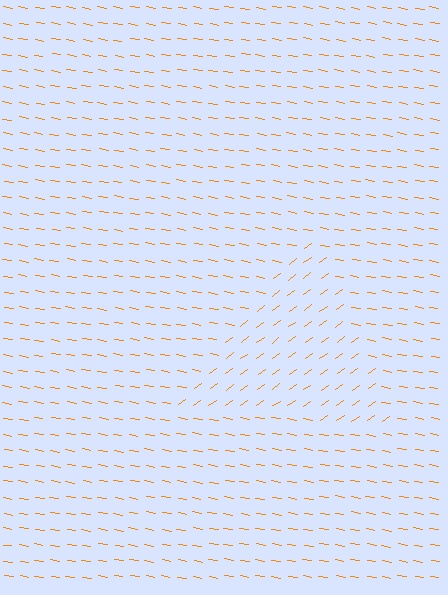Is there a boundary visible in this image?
Yes, there is a texture boundary formed by a change in line orientation.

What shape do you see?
I see a triangle.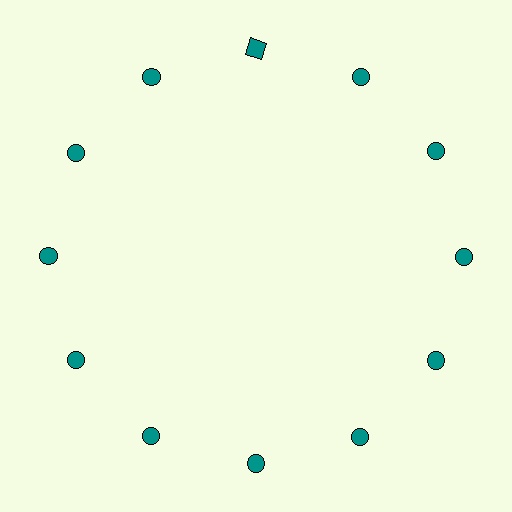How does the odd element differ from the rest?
It has a different shape: square instead of circle.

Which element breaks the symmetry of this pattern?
The teal square at roughly the 12 o'clock position breaks the symmetry. All other shapes are teal circles.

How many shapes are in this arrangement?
There are 12 shapes arranged in a ring pattern.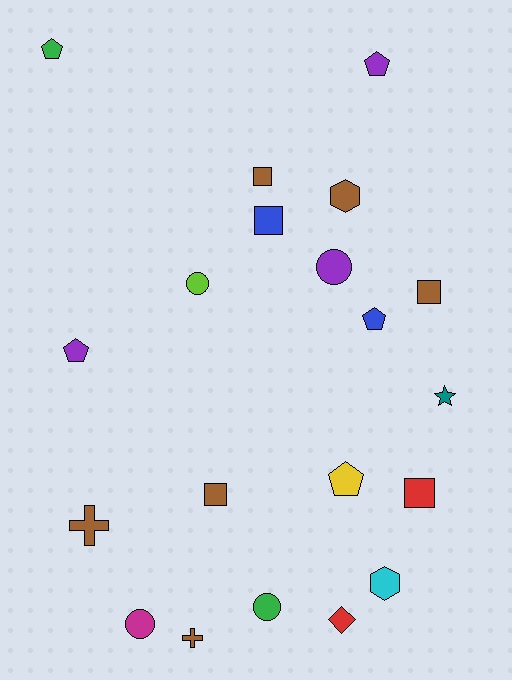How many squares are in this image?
There are 5 squares.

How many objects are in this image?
There are 20 objects.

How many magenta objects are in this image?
There is 1 magenta object.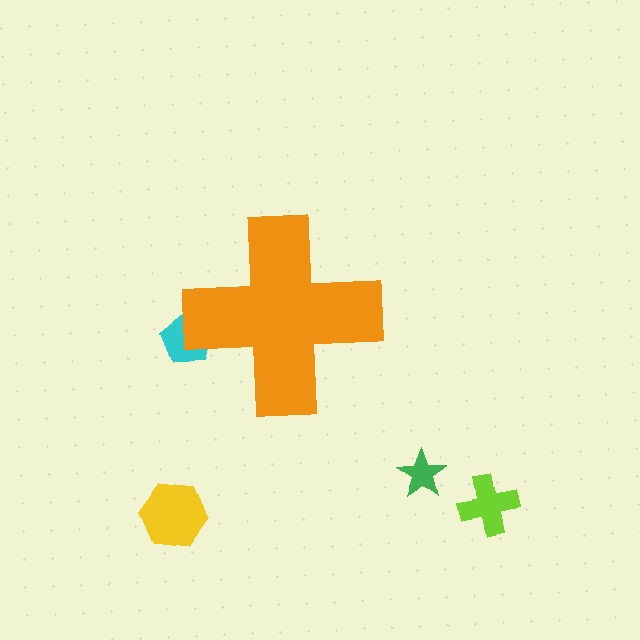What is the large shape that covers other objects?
An orange cross.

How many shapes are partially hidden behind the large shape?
1 shape is partially hidden.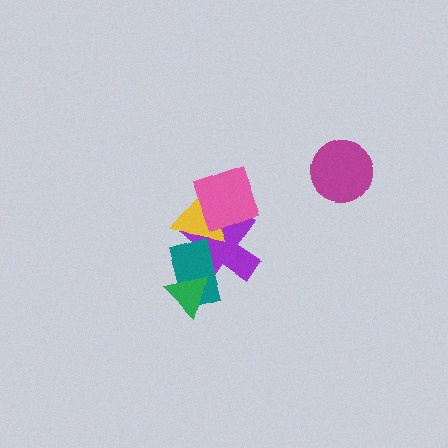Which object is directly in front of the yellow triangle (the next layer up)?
The pink diamond is directly in front of the yellow triangle.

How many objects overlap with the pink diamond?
2 objects overlap with the pink diamond.